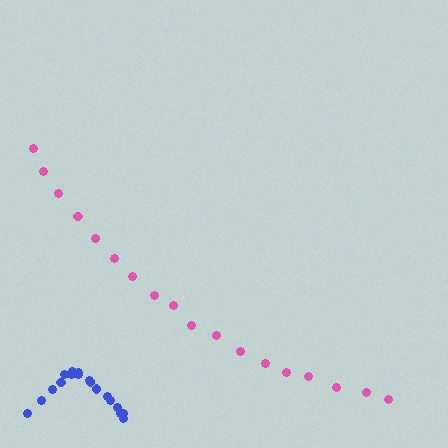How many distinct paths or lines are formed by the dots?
There are 2 distinct paths.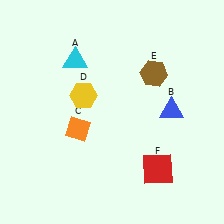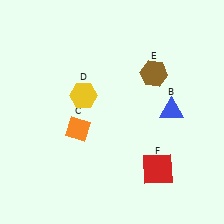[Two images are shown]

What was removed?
The cyan triangle (A) was removed in Image 2.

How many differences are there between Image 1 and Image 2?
There is 1 difference between the two images.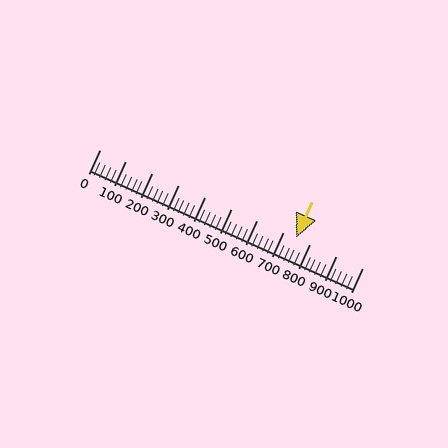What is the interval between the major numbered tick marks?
The major tick marks are spaced 100 units apart.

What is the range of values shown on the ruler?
The ruler shows values from 0 to 1000.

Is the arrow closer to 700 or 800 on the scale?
The arrow is closer to 700.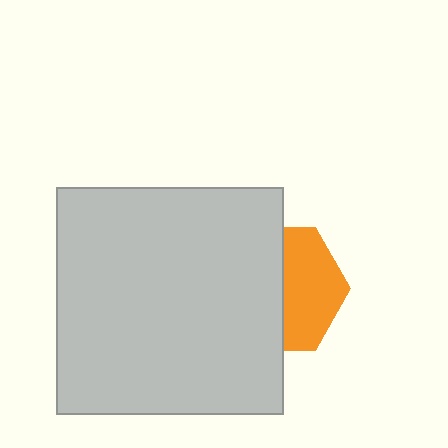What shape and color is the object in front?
The object in front is a light gray square.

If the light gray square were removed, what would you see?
You would see the complete orange hexagon.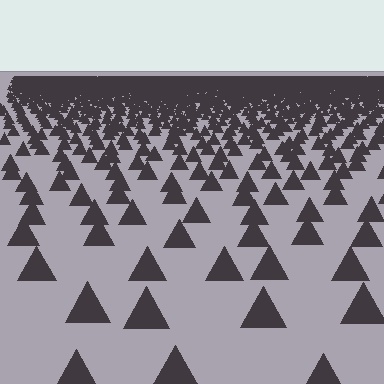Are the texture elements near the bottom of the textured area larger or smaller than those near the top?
Larger. Near the bottom, elements are closer to the viewer and appear at a bigger on-screen size.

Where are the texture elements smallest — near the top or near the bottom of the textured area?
Near the top.